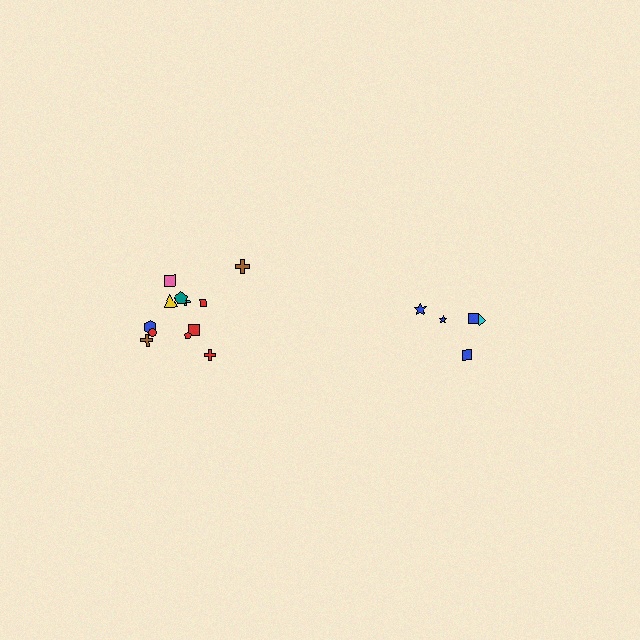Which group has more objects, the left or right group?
The left group.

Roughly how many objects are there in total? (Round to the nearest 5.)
Roughly 15 objects in total.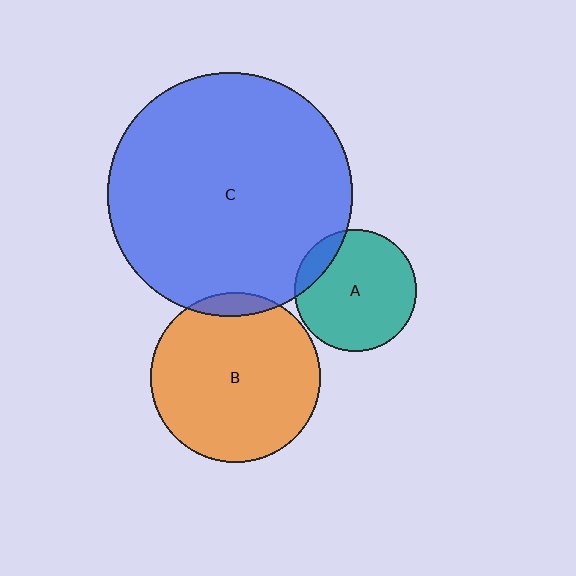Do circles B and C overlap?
Yes.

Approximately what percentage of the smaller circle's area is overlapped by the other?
Approximately 5%.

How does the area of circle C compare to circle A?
Approximately 4.0 times.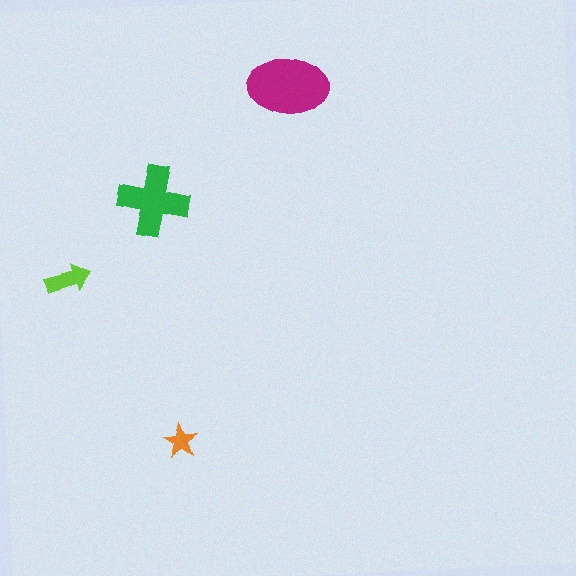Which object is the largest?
The magenta ellipse.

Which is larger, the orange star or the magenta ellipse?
The magenta ellipse.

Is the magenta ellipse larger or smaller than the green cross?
Larger.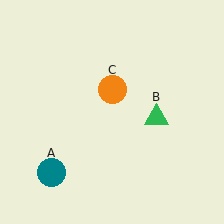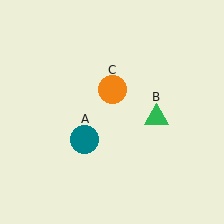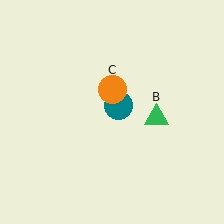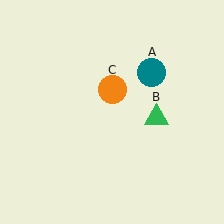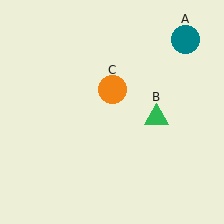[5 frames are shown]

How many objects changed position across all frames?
1 object changed position: teal circle (object A).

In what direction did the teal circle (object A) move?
The teal circle (object A) moved up and to the right.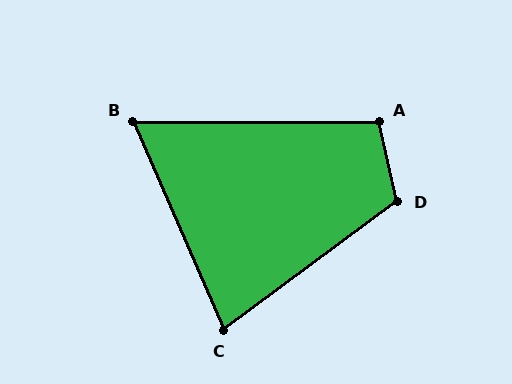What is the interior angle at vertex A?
Approximately 103 degrees (obtuse).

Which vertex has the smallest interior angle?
B, at approximately 66 degrees.